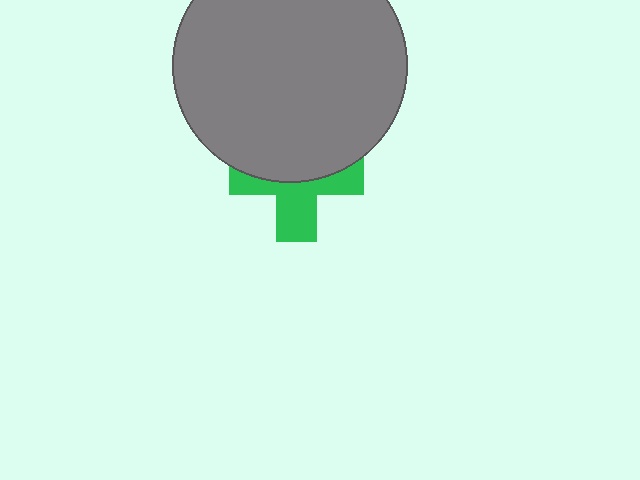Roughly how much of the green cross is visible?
About half of it is visible (roughly 48%).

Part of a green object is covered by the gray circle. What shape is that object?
It is a cross.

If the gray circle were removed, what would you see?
You would see the complete green cross.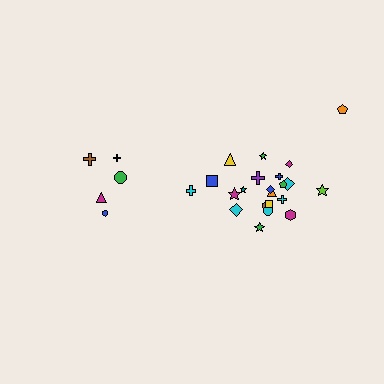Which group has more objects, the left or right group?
The right group.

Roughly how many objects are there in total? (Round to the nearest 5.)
Roughly 25 objects in total.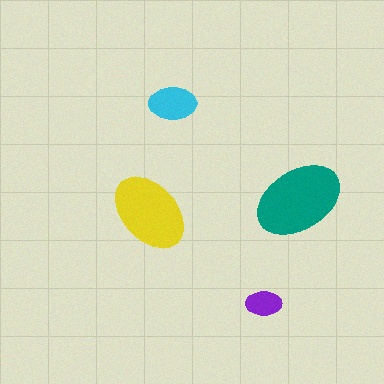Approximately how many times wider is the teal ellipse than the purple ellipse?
About 2.5 times wider.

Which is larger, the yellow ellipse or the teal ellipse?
The teal one.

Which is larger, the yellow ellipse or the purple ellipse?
The yellow one.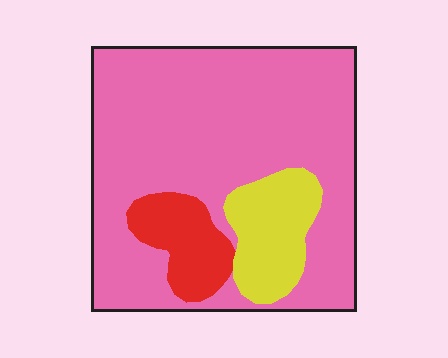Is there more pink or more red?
Pink.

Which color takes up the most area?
Pink, at roughly 75%.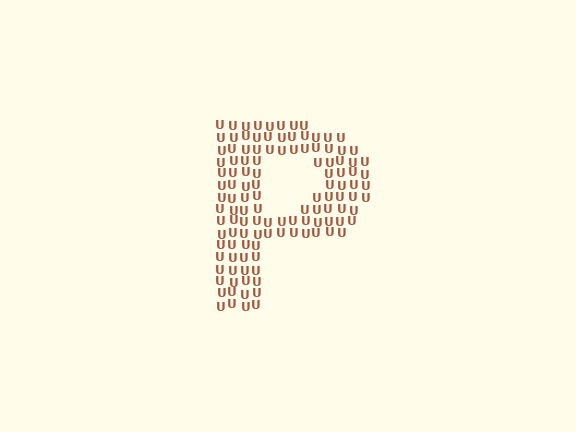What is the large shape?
The large shape is the letter P.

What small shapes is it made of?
It is made of small letter U's.